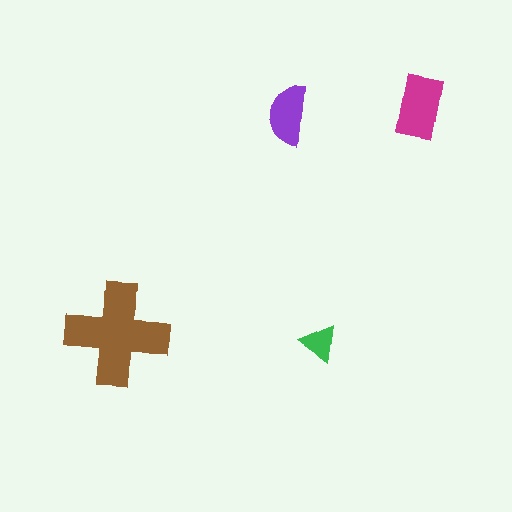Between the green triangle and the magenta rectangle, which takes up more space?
The magenta rectangle.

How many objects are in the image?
There are 4 objects in the image.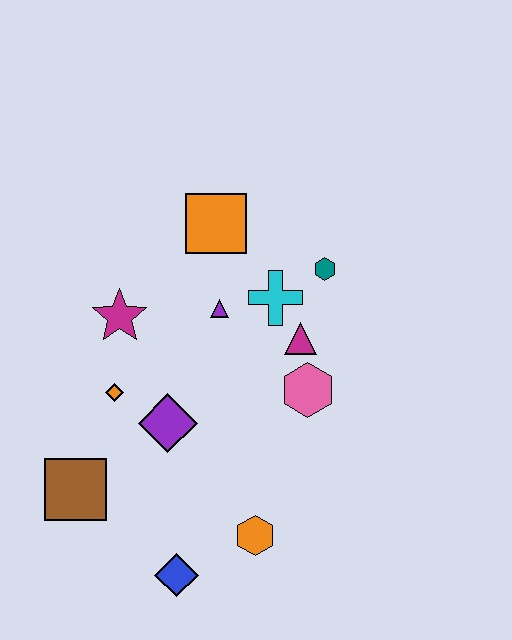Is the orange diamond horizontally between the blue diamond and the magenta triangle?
No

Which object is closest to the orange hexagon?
The blue diamond is closest to the orange hexagon.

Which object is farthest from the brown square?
The teal hexagon is farthest from the brown square.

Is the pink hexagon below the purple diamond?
No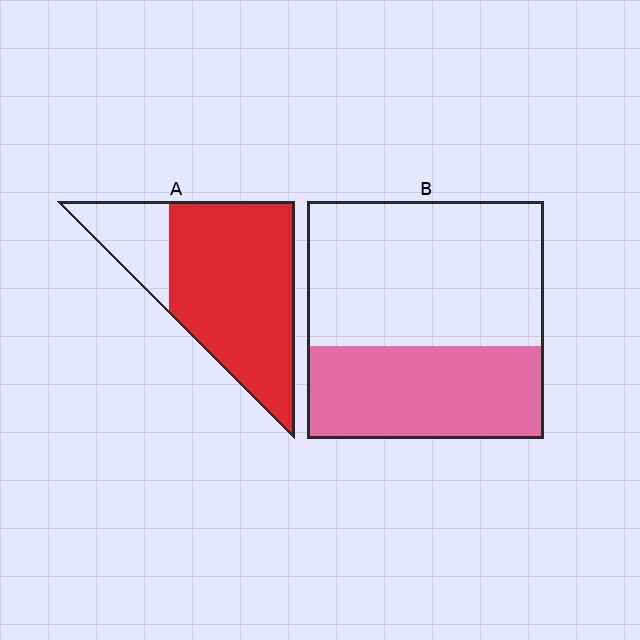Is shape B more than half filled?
No.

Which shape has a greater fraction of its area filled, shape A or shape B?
Shape A.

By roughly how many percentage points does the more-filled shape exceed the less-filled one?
By roughly 40 percentage points (A over B).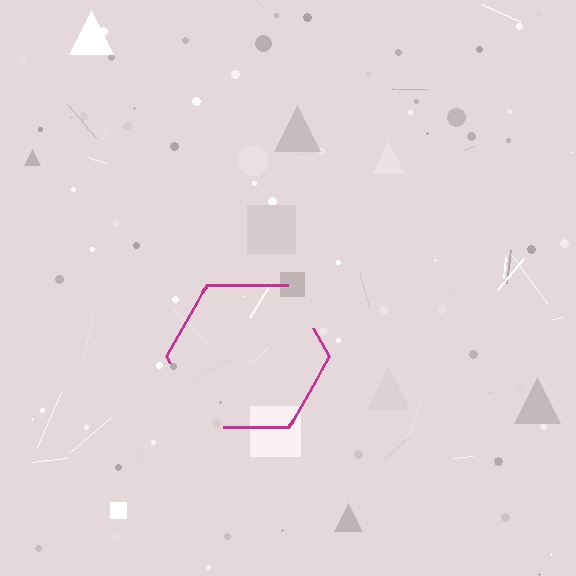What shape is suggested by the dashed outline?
The dashed outline suggests a hexagon.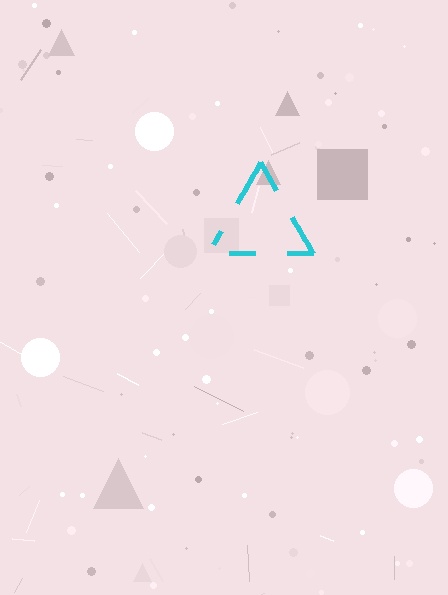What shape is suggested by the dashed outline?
The dashed outline suggests a triangle.